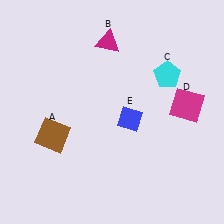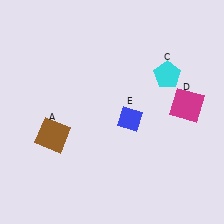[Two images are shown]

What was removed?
The magenta triangle (B) was removed in Image 2.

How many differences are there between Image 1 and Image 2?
There is 1 difference between the two images.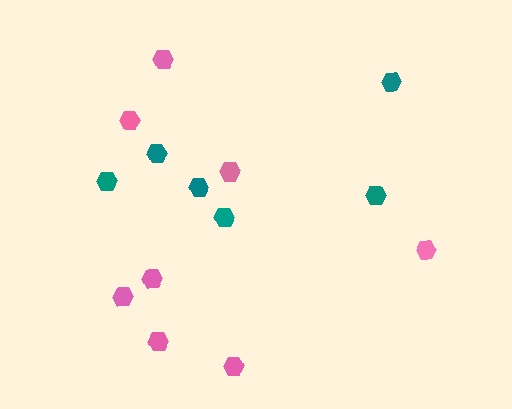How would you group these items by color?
There are 2 groups: one group of pink hexagons (8) and one group of teal hexagons (6).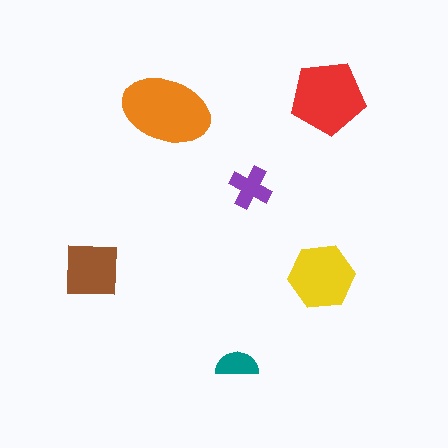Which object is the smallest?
The teal semicircle.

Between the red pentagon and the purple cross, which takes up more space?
The red pentagon.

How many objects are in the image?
There are 6 objects in the image.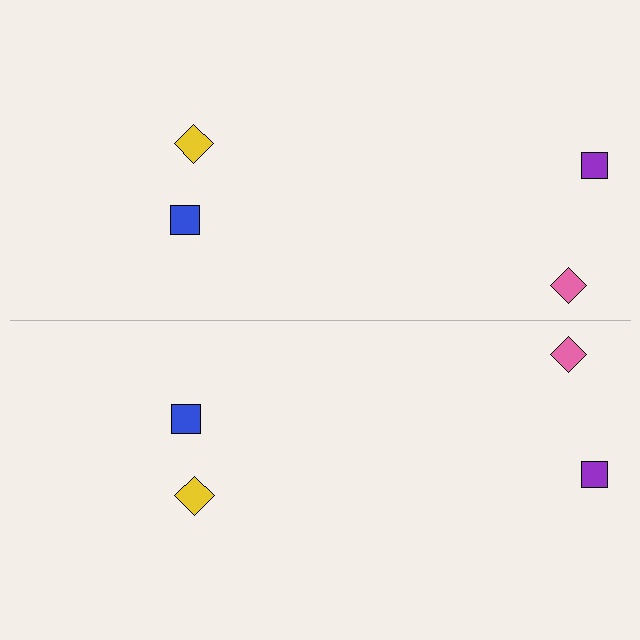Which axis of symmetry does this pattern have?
The pattern has a horizontal axis of symmetry running through the center of the image.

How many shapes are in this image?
There are 8 shapes in this image.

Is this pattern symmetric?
Yes, this pattern has bilateral (reflection) symmetry.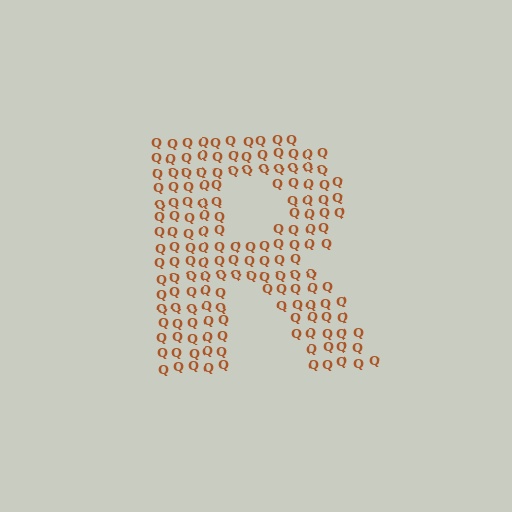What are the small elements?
The small elements are letter Q's.